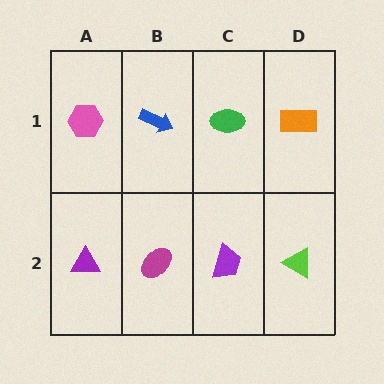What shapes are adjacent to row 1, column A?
A purple triangle (row 2, column A), a blue arrow (row 1, column B).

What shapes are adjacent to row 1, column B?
A magenta ellipse (row 2, column B), a pink hexagon (row 1, column A), a green ellipse (row 1, column C).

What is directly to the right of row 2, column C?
A lime triangle.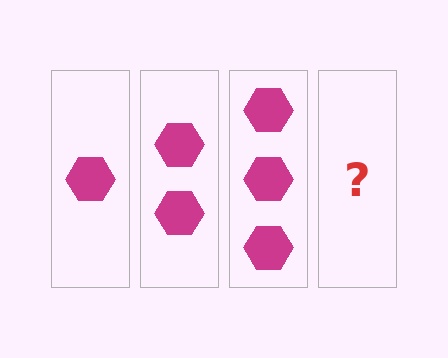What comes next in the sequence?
The next element should be 4 hexagons.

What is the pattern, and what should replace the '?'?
The pattern is that each step adds one more hexagon. The '?' should be 4 hexagons.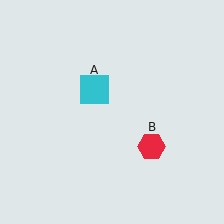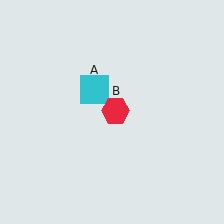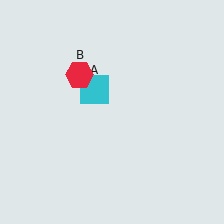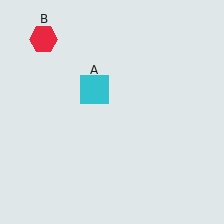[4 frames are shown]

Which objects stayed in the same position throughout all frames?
Cyan square (object A) remained stationary.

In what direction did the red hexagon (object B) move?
The red hexagon (object B) moved up and to the left.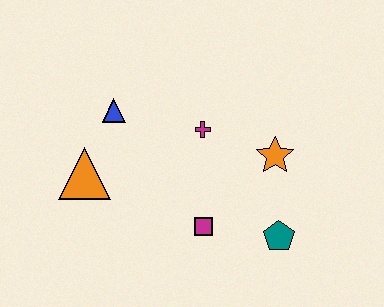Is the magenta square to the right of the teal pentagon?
No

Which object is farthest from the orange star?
The orange triangle is farthest from the orange star.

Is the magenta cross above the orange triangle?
Yes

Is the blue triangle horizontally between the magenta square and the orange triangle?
Yes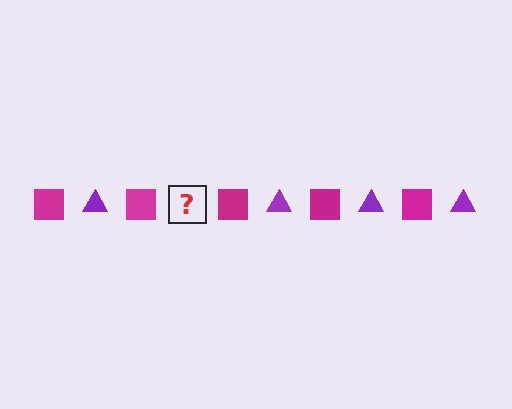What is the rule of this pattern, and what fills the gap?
The rule is that the pattern alternates between magenta square and purple triangle. The gap should be filled with a purple triangle.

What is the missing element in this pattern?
The missing element is a purple triangle.